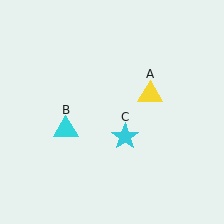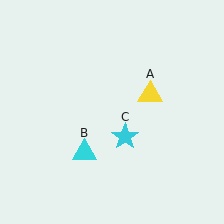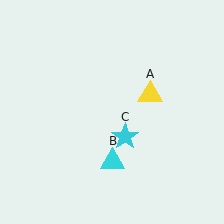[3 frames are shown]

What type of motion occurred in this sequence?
The cyan triangle (object B) rotated counterclockwise around the center of the scene.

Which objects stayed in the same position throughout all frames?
Yellow triangle (object A) and cyan star (object C) remained stationary.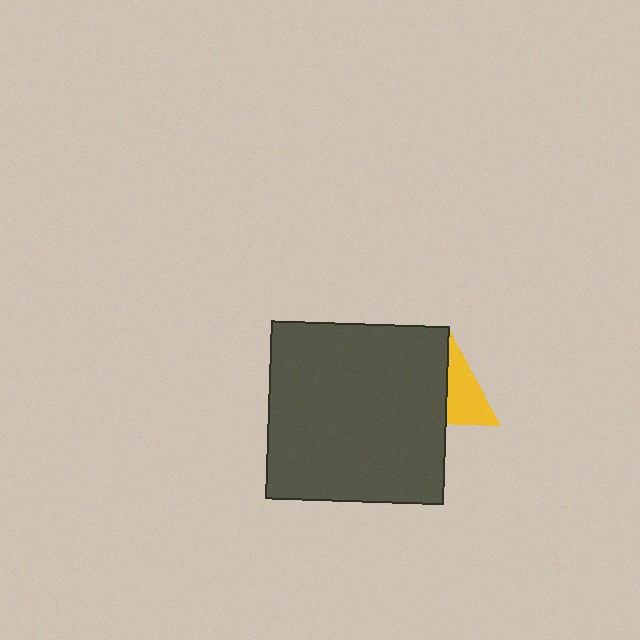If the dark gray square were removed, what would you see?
You would see the complete yellow triangle.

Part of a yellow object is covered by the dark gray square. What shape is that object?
It is a triangle.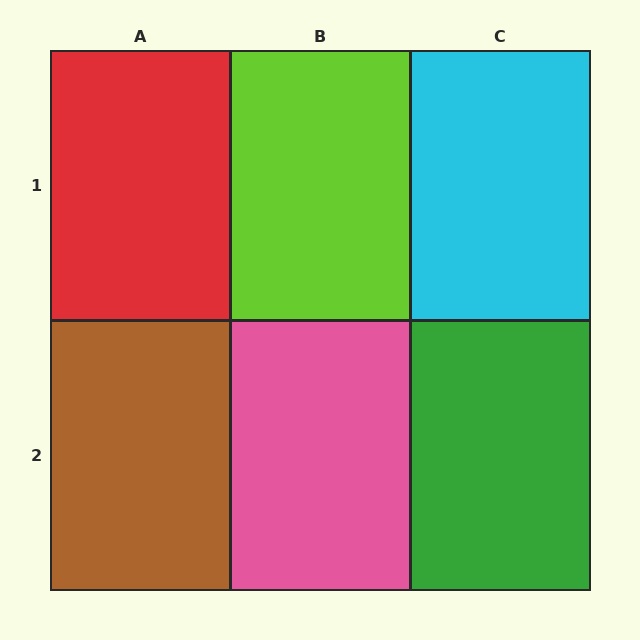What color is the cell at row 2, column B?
Pink.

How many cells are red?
1 cell is red.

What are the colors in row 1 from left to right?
Red, lime, cyan.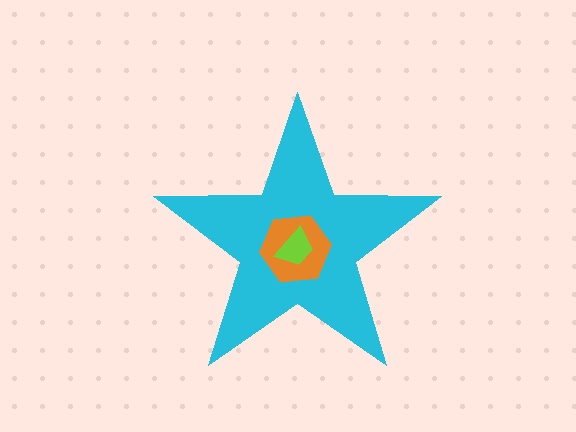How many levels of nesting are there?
3.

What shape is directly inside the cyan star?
The orange hexagon.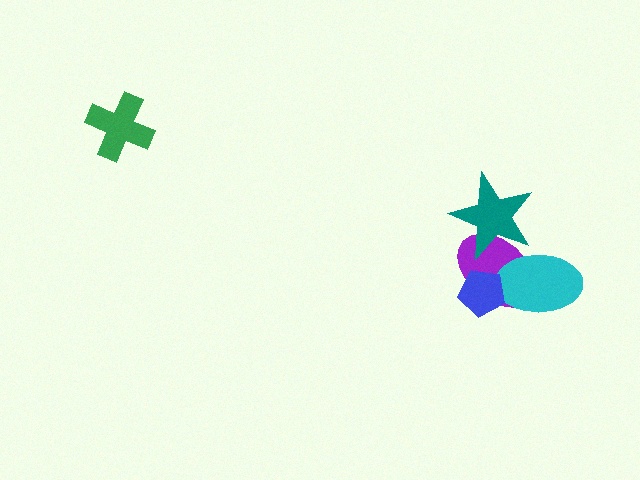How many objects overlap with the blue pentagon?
2 objects overlap with the blue pentagon.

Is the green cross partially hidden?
No, no other shape covers it.